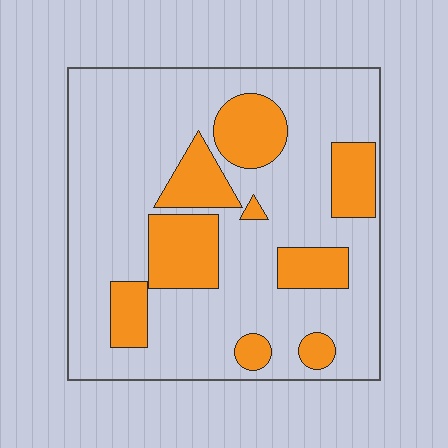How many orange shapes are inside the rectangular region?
9.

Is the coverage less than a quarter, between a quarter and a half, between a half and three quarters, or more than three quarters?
Between a quarter and a half.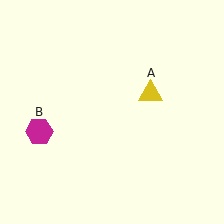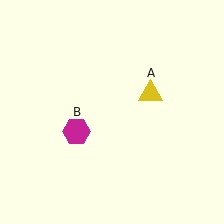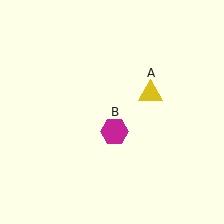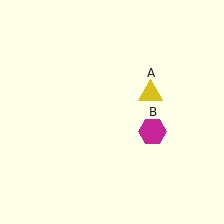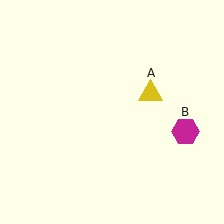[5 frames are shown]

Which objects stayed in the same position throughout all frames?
Yellow triangle (object A) remained stationary.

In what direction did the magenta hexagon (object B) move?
The magenta hexagon (object B) moved right.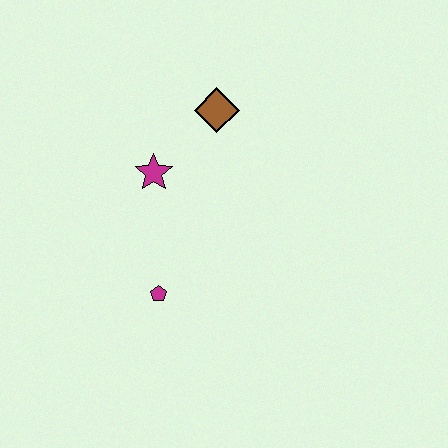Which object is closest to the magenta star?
The brown diamond is closest to the magenta star.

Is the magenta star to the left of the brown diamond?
Yes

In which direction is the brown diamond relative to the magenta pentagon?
The brown diamond is above the magenta pentagon.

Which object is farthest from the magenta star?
The magenta pentagon is farthest from the magenta star.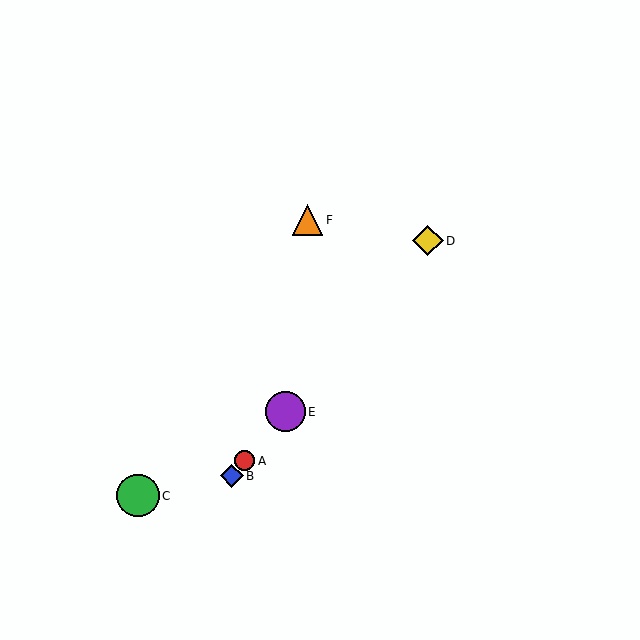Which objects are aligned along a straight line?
Objects A, B, D, E are aligned along a straight line.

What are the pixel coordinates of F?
Object F is at (308, 220).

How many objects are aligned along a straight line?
4 objects (A, B, D, E) are aligned along a straight line.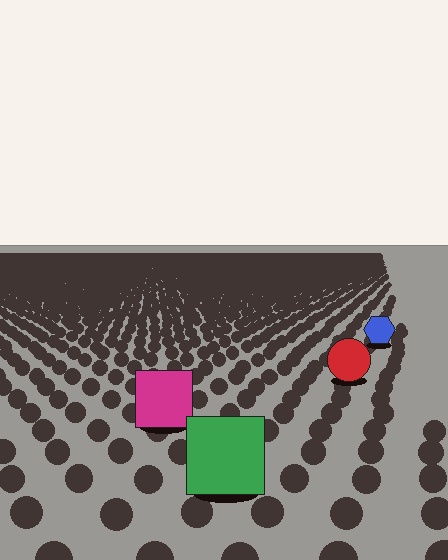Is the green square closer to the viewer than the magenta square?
Yes. The green square is closer — you can tell from the texture gradient: the ground texture is coarser near it.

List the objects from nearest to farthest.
From nearest to farthest: the green square, the magenta square, the red circle, the blue hexagon.